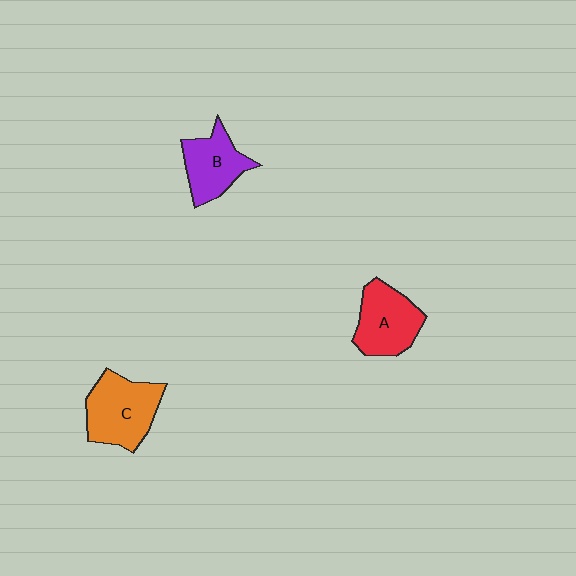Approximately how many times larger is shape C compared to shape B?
Approximately 1.3 times.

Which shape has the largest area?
Shape C (orange).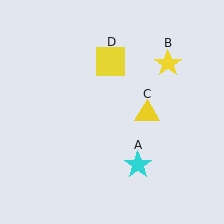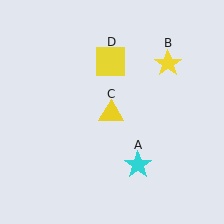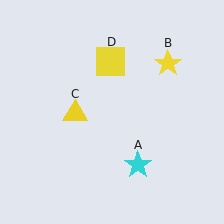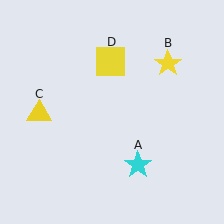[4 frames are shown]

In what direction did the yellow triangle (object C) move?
The yellow triangle (object C) moved left.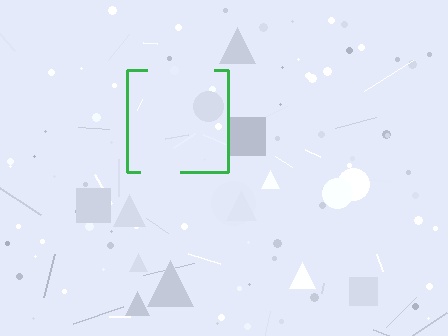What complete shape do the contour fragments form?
The contour fragments form a square.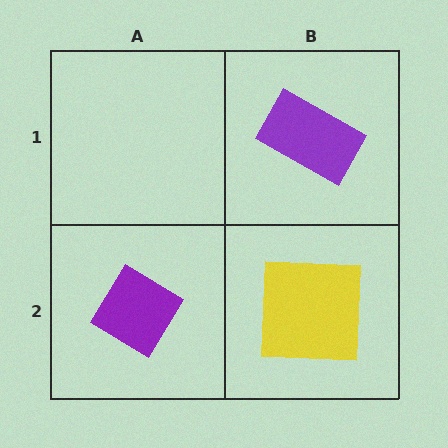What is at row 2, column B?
A yellow square.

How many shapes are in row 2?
2 shapes.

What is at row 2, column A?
A purple diamond.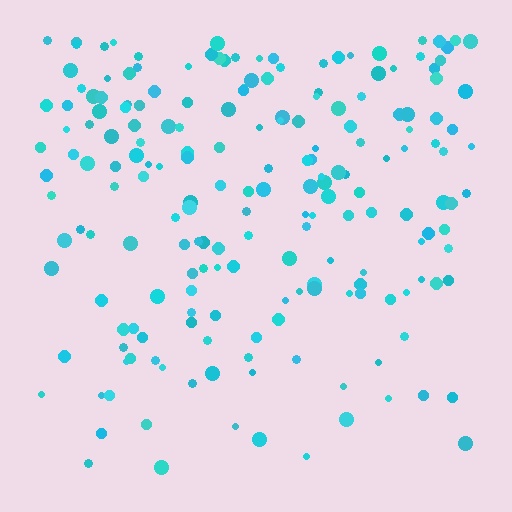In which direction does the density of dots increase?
From bottom to top, with the top side densest.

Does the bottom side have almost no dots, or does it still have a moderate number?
Still a moderate number, just noticeably fewer than the top.